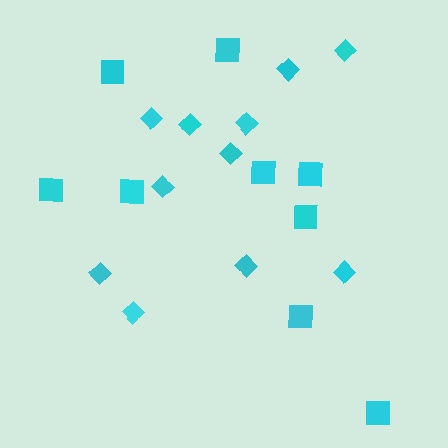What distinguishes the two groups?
There are 2 groups: one group of diamonds (11) and one group of squares (9).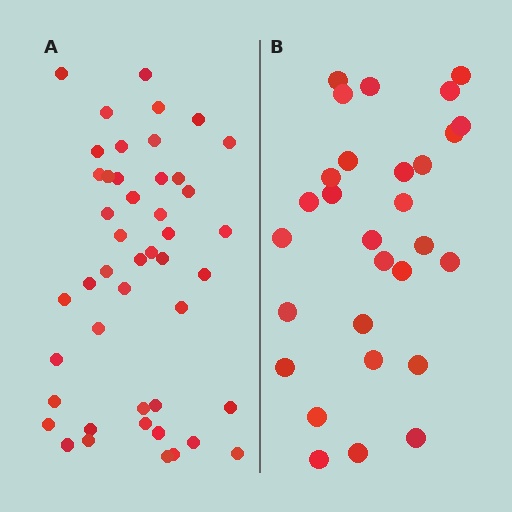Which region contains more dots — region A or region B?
Region A (the left region) has more dots.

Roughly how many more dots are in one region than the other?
Region A has approximately 15 more dots than region B.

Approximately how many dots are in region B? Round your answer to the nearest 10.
About 30 dots. (The exact count is 29, which rounds to 30.)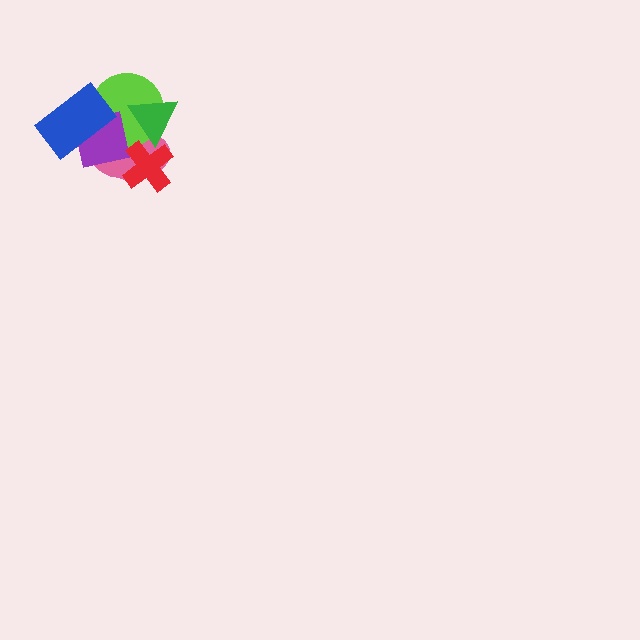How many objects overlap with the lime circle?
4 objects overlap with the lime circle.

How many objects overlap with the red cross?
3 objects overlap with the red cross.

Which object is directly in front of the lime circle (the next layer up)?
The purple square is directly in front of the lime circle.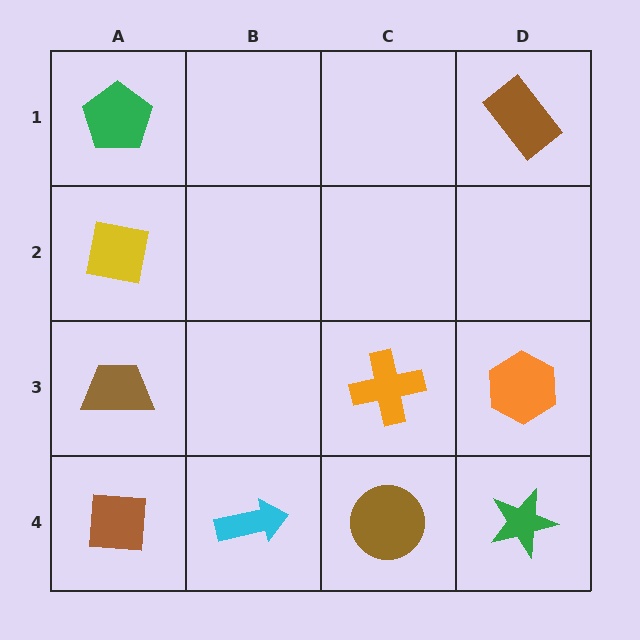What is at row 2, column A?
A yellow square.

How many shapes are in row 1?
2 shapes.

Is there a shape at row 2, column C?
No, that cell is empty.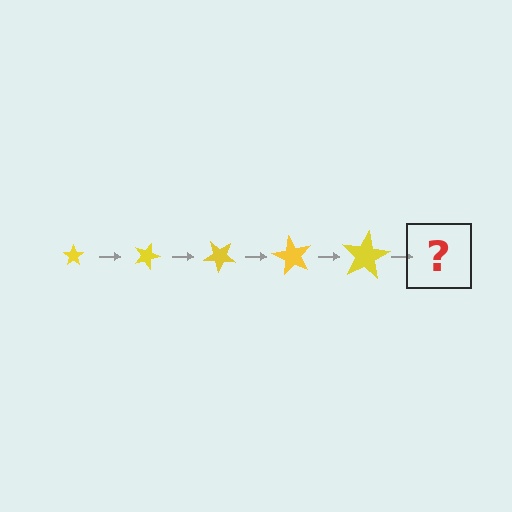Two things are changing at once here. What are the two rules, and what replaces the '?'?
The two rules are that the star grows larger each step and it rotates 20 degrees each step. The '?' should be a star, larger than the previous one and rotated 100 degrees from the start.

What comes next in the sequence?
The next element should be a star, larger than the previous one and rotated 100 degrees from the start.